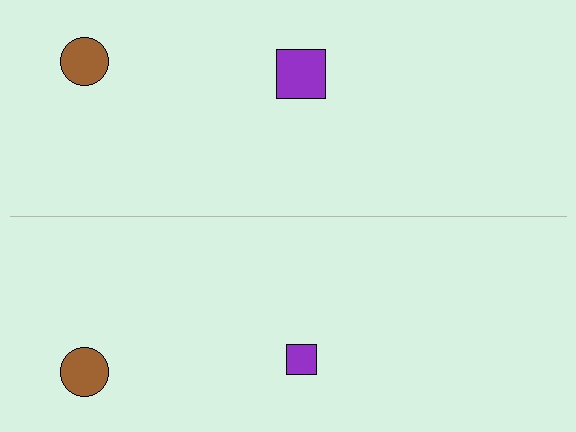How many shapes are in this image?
There are 4 shapes in this image.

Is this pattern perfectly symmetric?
No, the pattern is not perfectly symmetric. The purple square on the bottom side has a different size than its mirror counterpart.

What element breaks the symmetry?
The purple square on the bottom side has a different size than its mirror counterpart.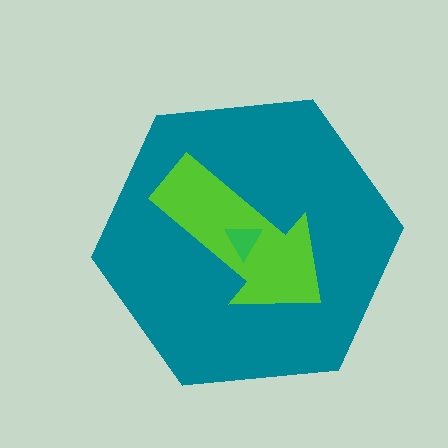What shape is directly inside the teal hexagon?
The lime arrow.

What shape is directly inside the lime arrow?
The green triangle.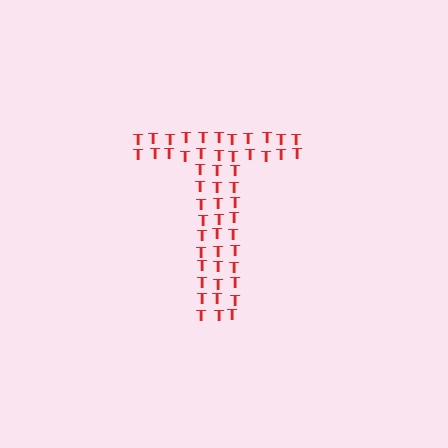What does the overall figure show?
The overall figure shows the letter T.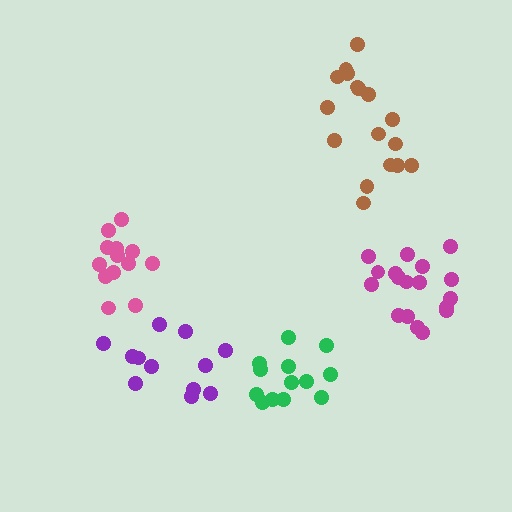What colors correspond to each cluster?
The clusters are colored: green, purple, brown, magenta, pink.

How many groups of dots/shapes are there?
There are 5 groups.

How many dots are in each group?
Group 1: 13 dots, Group 2: 12 dots, Group 3: 17 dots, Group 4: 18 dots, Group 5: 13 dots (73 total).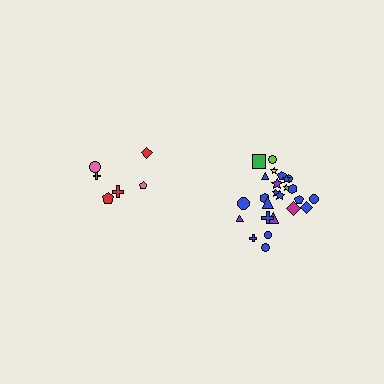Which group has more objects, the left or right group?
The right group.